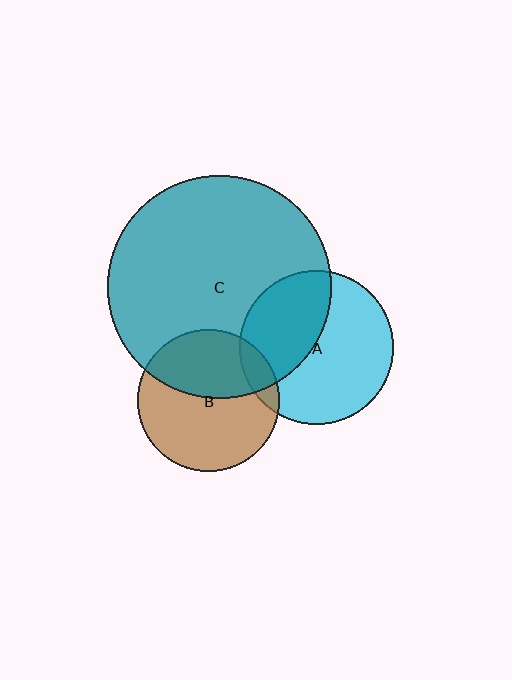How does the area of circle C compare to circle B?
Approximately 2.5 times.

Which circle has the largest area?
Circle C (teal).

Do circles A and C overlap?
Yes.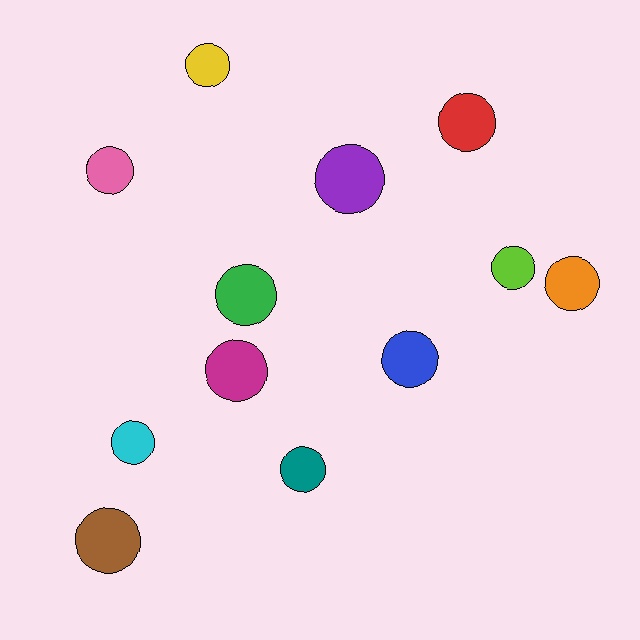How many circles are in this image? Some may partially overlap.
There are 12 circles.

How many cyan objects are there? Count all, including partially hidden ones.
There is 1 cyan object.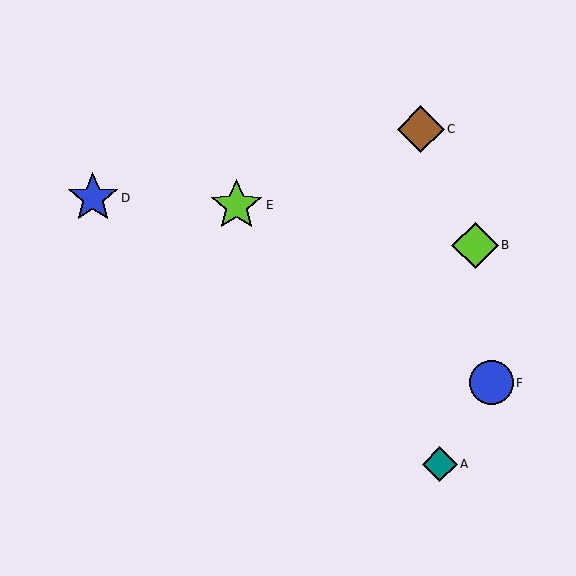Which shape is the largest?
The lime star (labeled E) is the largest.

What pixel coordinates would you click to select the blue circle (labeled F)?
Click at (491, 383) to select the blue circle F.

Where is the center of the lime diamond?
The center of the lime diamond is at (475, 245).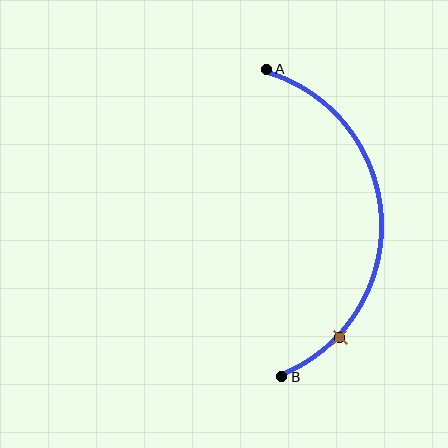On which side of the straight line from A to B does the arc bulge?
The arc bulges to the right of the straight line connecting A and B.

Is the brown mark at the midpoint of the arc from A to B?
No. The brown mark lies on the arc but is closer to endpoint B. The arc midpoint would be at the point on the curve equidistant along the arc from both A and B.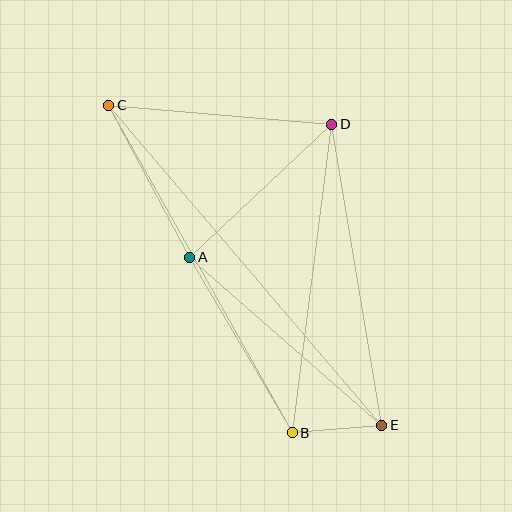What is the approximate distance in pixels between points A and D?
The distance between A and D is approximately 194 pixels.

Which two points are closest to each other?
Points B and E are closest to each other.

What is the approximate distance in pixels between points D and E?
The distance between D and E is approximately 305 pixels.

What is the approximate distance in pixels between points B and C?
The distance between B and C is approximately 376 pixels.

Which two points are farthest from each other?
Points C and E are farthest from each other.